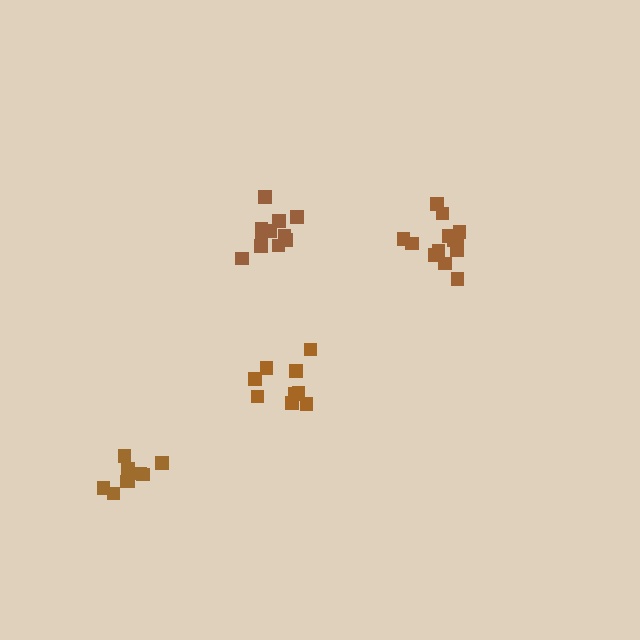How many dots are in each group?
Group 1: 9 dots, Group 2: 12 dots, Group 3: 13 dots, Group 4: 9 dots (43 total).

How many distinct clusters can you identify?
There are 4 distinct clusters.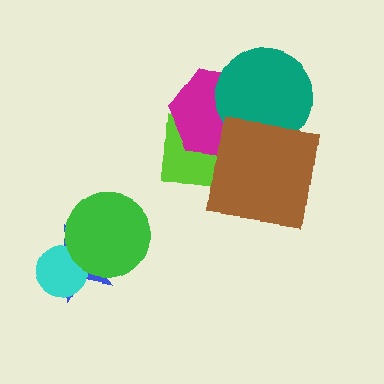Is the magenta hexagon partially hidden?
Yes, it is partially covered by another shape.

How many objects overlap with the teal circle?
3 objects overlap with the teal circle.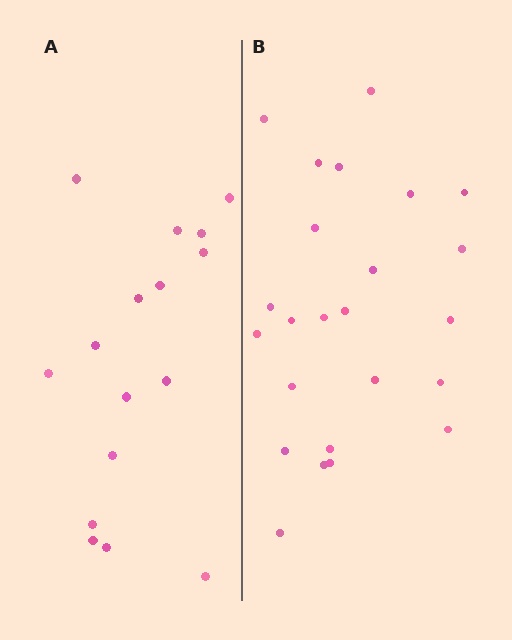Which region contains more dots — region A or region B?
Region B (the right region) has more dots.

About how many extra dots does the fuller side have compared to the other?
Region B has roughly 8 or so more dots than region A.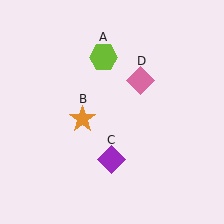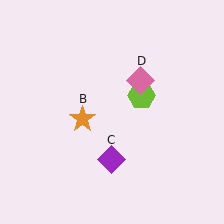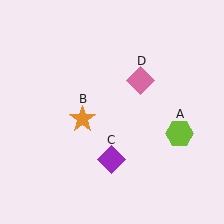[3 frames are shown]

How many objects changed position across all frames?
1 object changed position: lime hexagon (object A).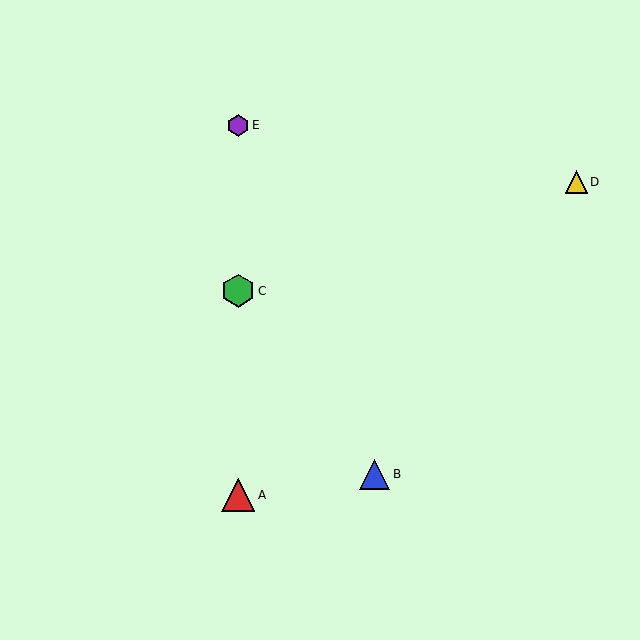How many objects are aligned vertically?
3 objects (A, C, E) are aligned vertically.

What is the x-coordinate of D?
Object D is at x≈576.